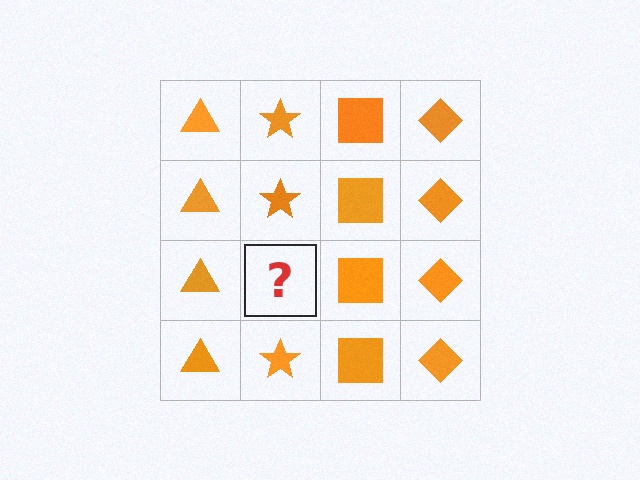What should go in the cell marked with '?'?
The missing cell should contain an orange star.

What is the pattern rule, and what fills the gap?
The rule is that each column has a consistent shape. The gap should be filled with an orange star.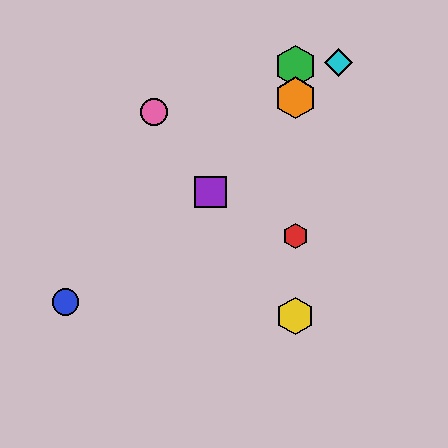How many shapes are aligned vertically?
4 shapes (the red hexagon, the green hexagon, the yellow hexagon, the orange hexagon) are aligned vertically.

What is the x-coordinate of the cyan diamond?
The cyan diamond is at x≈339.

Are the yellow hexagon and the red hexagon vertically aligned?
Yes, both are at x≈295.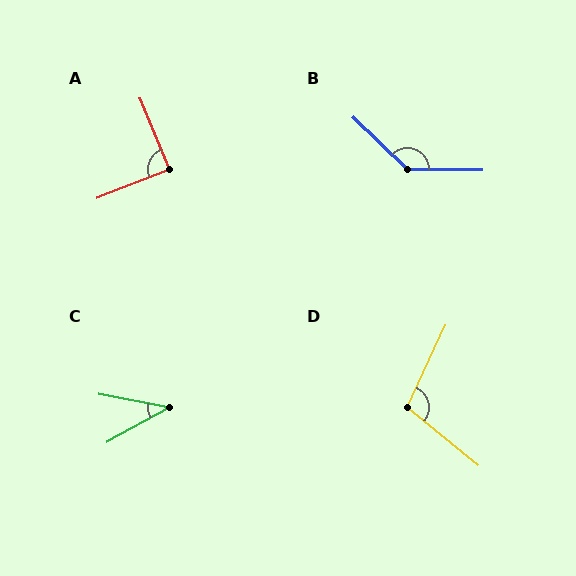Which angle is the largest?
B, at approximately 137 degrees.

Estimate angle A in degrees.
Approximately 89 degrees.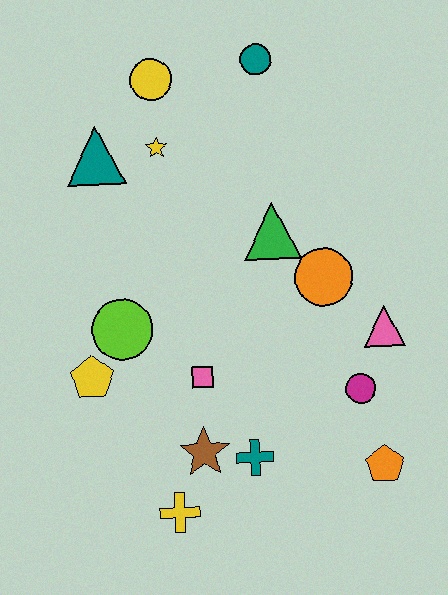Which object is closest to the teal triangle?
The yellow star is closest to the teal triangle.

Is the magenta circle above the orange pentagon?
Yes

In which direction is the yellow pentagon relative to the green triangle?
The yellow pentagon is to the left of the green triangle.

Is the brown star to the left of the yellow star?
No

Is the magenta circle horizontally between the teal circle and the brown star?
No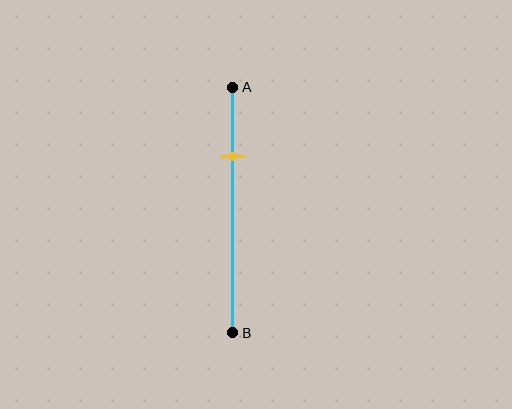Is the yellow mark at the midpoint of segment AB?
No, the mark is at about 30% from A, not at the 50% midpoint.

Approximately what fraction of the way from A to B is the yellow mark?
The yellow mark is approximately 30% of the way from A to B.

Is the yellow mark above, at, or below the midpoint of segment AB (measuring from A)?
The yellow mark is above the midpoint of segment AB.